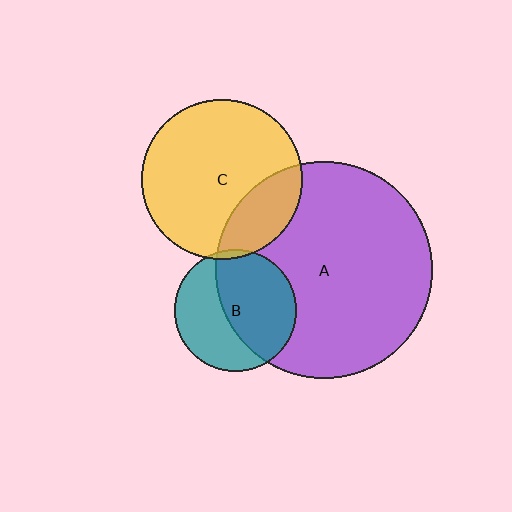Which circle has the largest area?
Circle A (purple).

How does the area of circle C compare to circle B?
Approximately 1.7 times.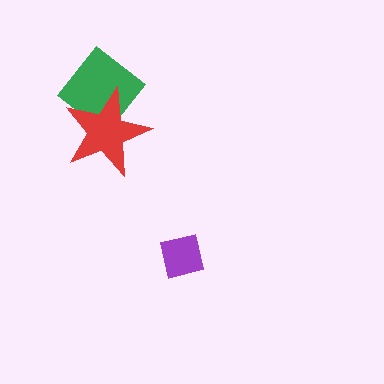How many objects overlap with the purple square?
0 objects overlap with the purple square.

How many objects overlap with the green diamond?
1 object overlaps with the green diamond.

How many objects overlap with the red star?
1 object overlaps with the red star.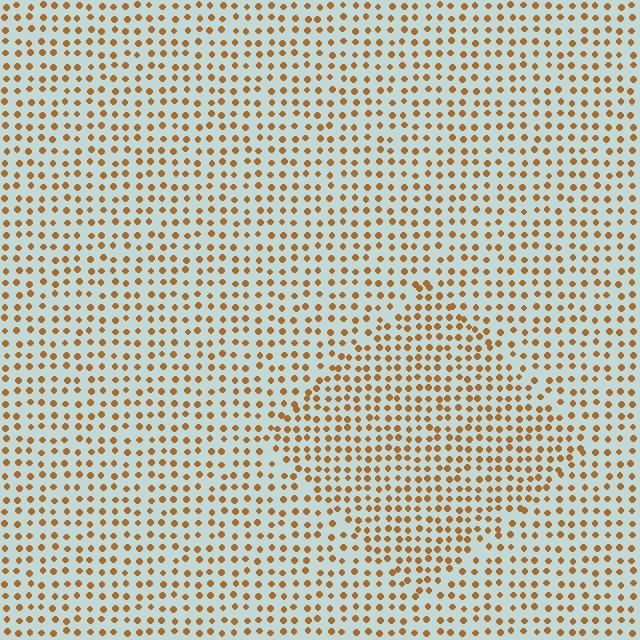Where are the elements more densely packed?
The elements are more densely packed inside the diamond boundary.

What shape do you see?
I see a diamond.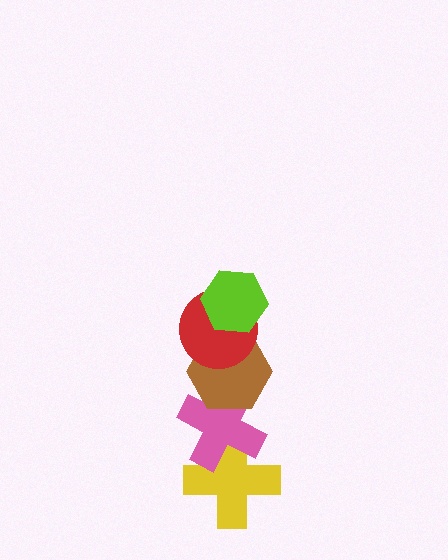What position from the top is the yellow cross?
The yellow cross is 5th from the top.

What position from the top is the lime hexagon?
The lime hexagon is 1st from the top.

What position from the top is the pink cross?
The pink cross is 4th from the top.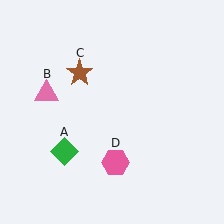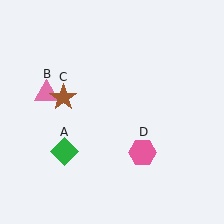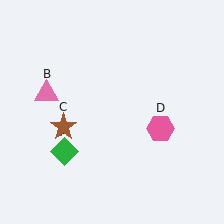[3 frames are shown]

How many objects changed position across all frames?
2 objects changed position: brown star (object C), pink hexagon (object D).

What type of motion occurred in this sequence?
The brown star (object C), pink hexagon (object D) rotated counterclockwise around the center of the scene.